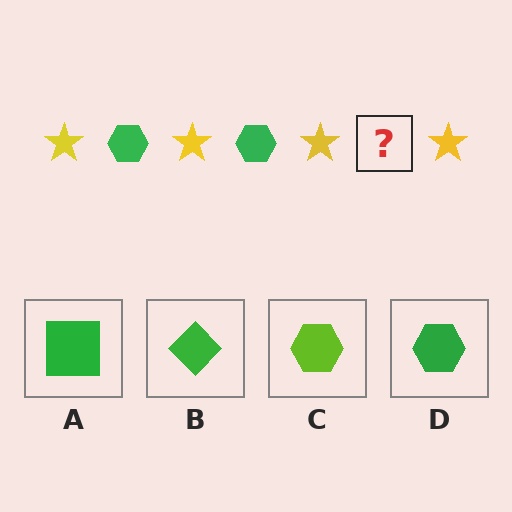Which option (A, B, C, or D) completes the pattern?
D.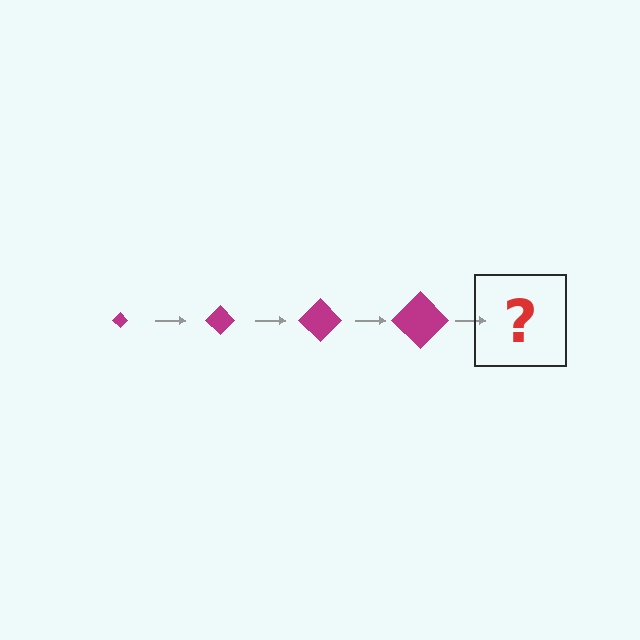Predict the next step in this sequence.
The next step is a magenta diamond, larger than the previous one.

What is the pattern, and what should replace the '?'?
The pattern is that the diamond gets progressively larger each step. The '?' should be a magenta diamond, larger than the previous one.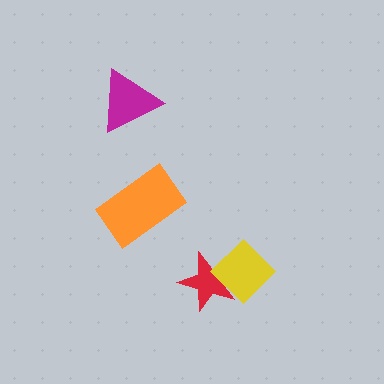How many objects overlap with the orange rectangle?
0 objects overlap with the orange rectangle.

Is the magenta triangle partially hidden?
No, no other shape covers it.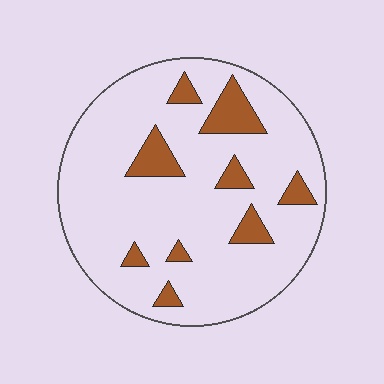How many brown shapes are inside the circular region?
9.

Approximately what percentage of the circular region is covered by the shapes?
Approximately 15%.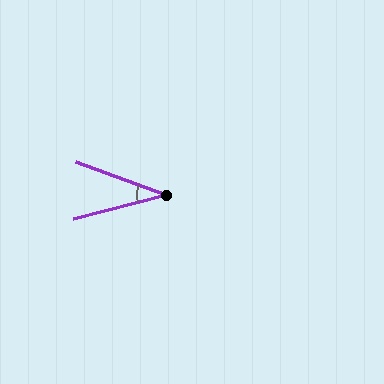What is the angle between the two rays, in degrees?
Approximately 34 degrees.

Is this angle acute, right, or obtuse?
It is acute.